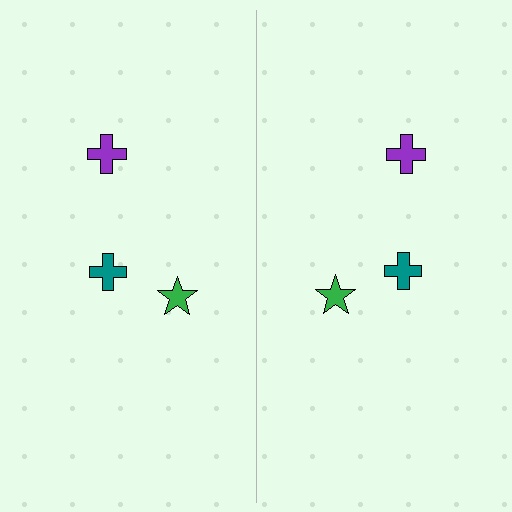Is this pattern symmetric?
Yes, this pattern has bilateral (reflection) symmetry.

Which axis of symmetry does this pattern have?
The pattern has a vertical axis of symmetry running through the center of the image.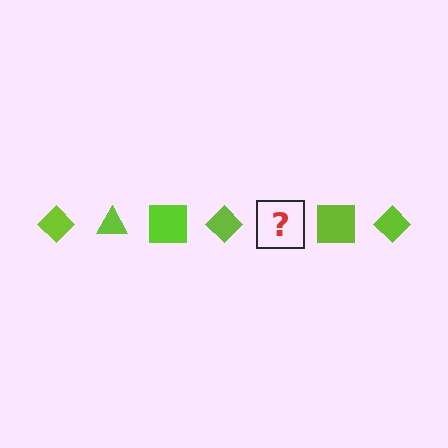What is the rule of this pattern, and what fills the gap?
The rule is that the pattern cycles through diamond, triangle, square shapes in lime. The gap should be filled with a lime triangle.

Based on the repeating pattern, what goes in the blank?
The blank should be a lime triangle.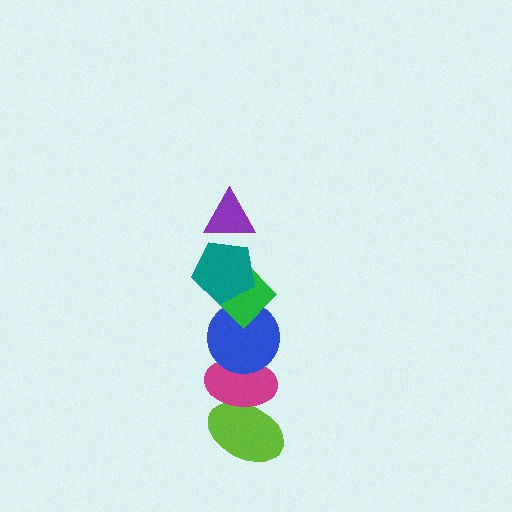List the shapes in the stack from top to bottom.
From top to bottom: the purple triangle, the teal pentagon, the green diamond, the blue circle, the magenta ellipse, the lime ellipse.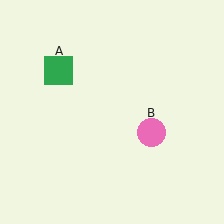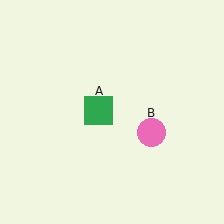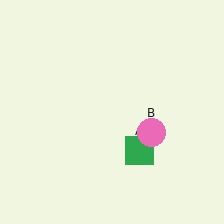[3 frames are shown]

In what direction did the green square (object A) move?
The green square (object A) moved down and to the right.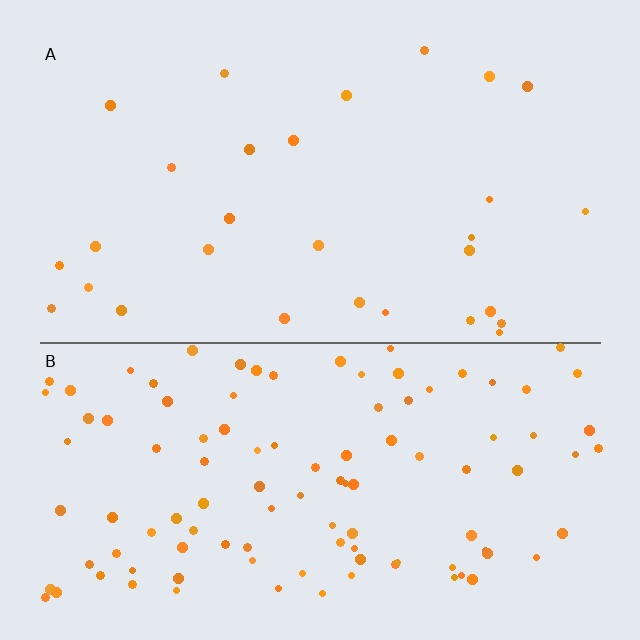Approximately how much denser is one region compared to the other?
Approximately 3.7× — region B over region A.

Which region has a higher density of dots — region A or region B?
B (the bottom).